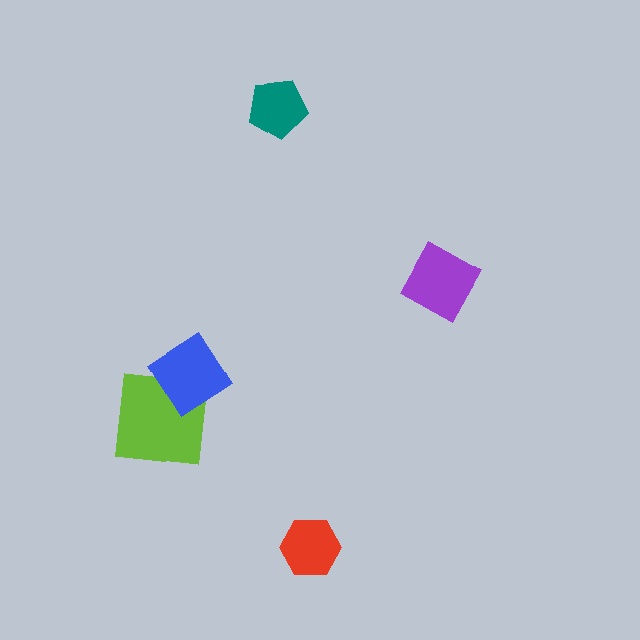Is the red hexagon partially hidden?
No, no other shape covers it.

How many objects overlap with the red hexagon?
0 objects overlap with the red hexagon.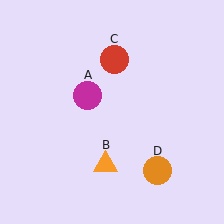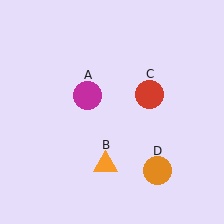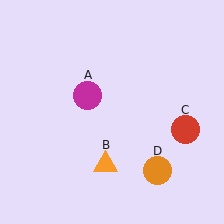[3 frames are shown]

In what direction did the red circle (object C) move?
The red circle (object C) moved down and to the right.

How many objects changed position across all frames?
1 object changed position: red circle (object C).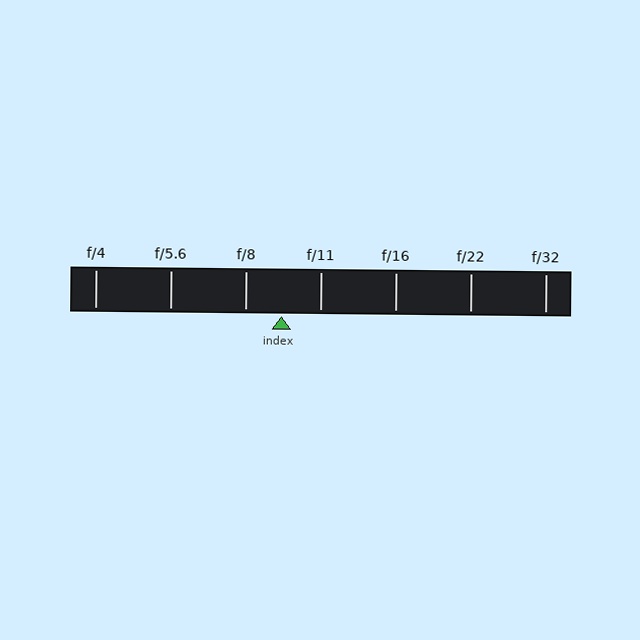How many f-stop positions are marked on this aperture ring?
There are 7 f-stop positions marked.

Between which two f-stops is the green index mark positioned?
The index mark is between f/8 and f/11.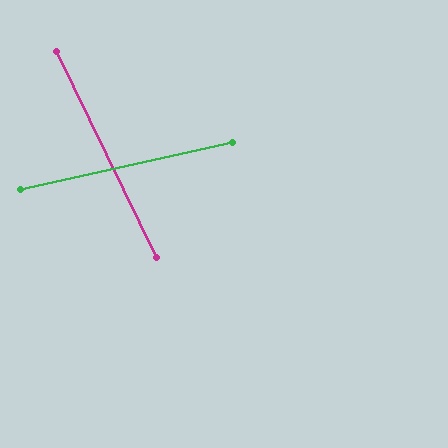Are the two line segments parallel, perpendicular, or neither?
Neither parallel nor perpendicular — they differ by about 76°.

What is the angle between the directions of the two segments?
Approximately 76 degrees.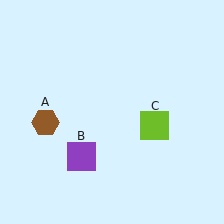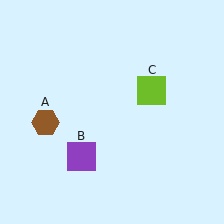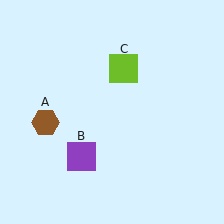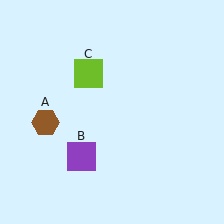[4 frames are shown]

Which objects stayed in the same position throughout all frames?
Brown hexagon (object A) and purple square (object B) remained stationary.